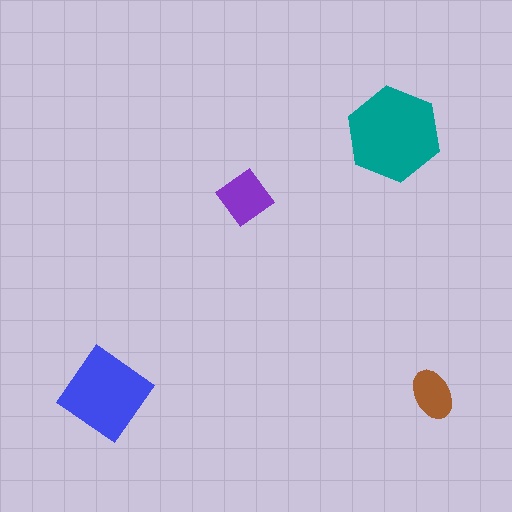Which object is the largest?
The teal hexagon.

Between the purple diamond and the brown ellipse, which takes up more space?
The purple diamond.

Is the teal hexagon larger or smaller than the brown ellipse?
Larger.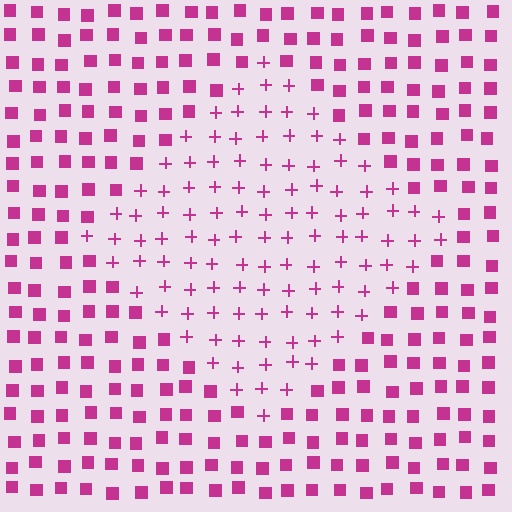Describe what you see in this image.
The image is filled with small magenta elements arranged in a uniform grid. A diamond-shaped region contains plus signs, while the surrounding area contains squares. The boundary is defined purely by the change in element shape.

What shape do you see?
I see a diamond.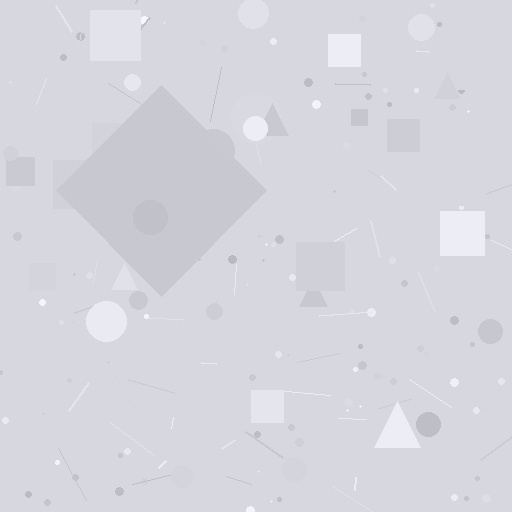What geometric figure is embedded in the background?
A diamond is embedded in the background.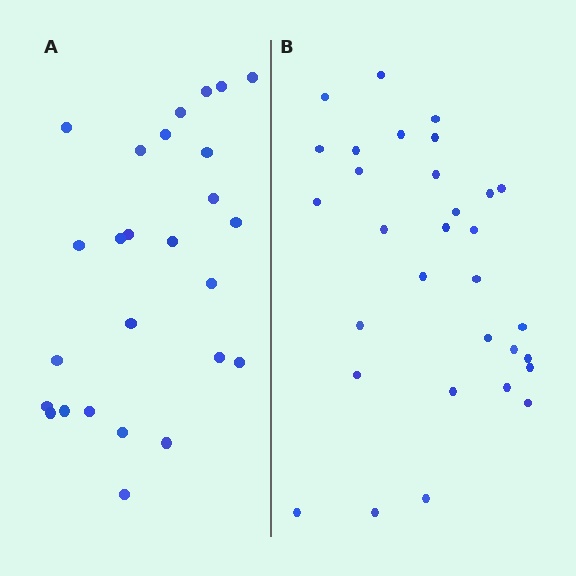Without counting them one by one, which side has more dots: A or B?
Region B (the right region) has more dots.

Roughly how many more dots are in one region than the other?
Region B has about 5 more dots than region A.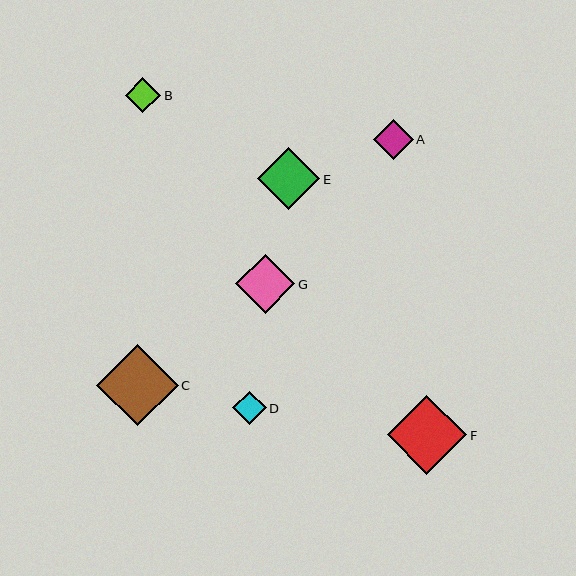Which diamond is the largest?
Diamond C is the largest with a size of approximately 81 pixels.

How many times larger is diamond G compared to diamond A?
Diamond G is approximately 1.5 times the size of diamond A.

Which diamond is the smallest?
Diamond D is the smallest with a size of approximately 33 pixels.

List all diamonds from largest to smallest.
From largest to smallest: C, F, E, G, A, B, D.